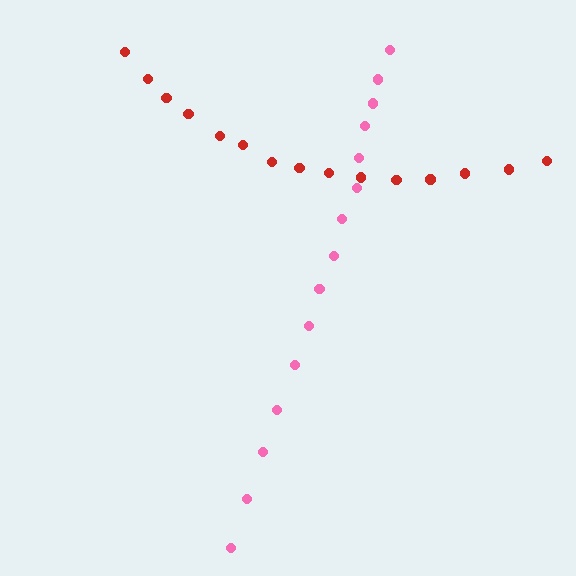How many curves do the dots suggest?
There are 2 distinct paths.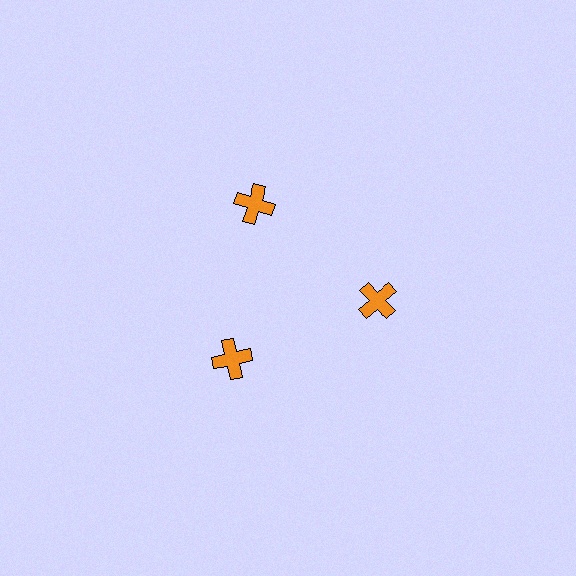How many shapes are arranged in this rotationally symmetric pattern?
There are 3 shapes, arranged in 3 groups of 1.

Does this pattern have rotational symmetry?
Yes, this pattern has 3-fold rotational symmetry. It looks the same after rotating 120 degrees around the center.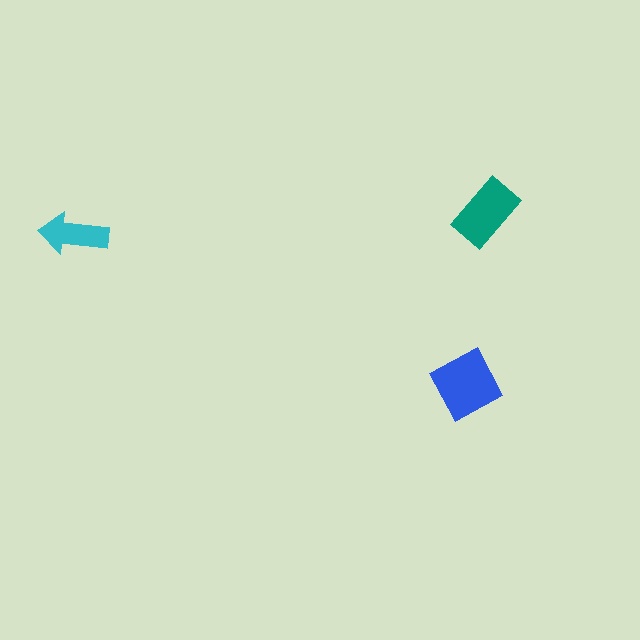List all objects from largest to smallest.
The blue diamond, the teal rectangle, the cyan arrow.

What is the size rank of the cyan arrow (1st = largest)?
3rd.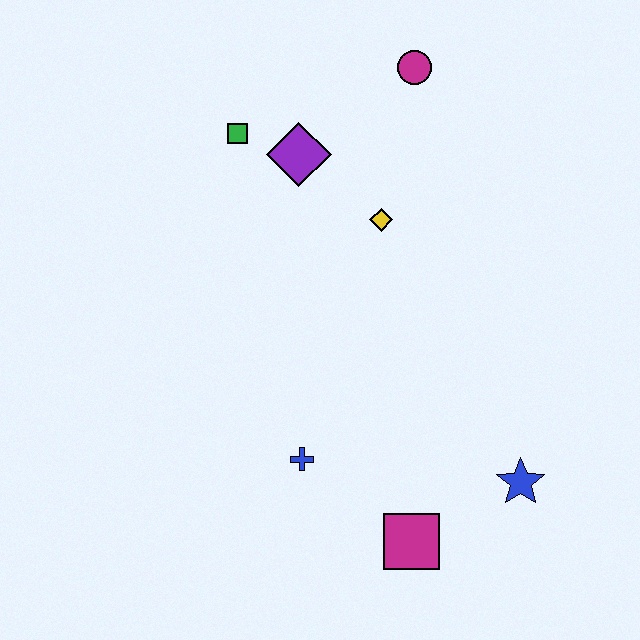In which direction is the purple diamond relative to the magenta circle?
The purple diamond is to the left of the magenta circle.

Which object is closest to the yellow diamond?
The purple diamond is closest to the yellow diamond.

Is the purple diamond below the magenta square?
No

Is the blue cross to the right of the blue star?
No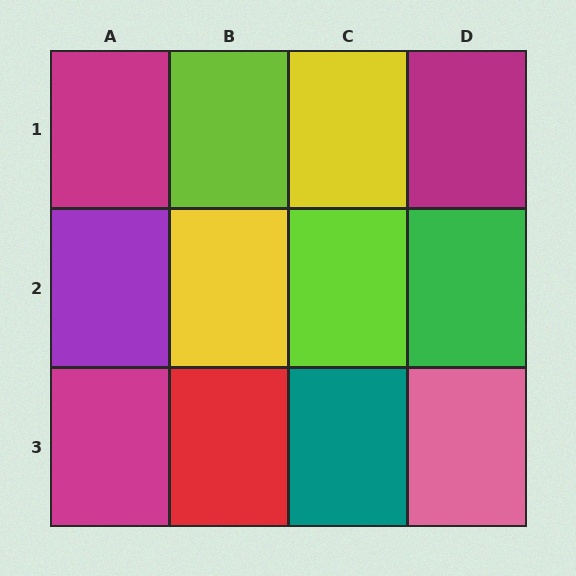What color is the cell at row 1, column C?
Yellow.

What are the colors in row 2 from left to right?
Purple, yellow, lime, green.